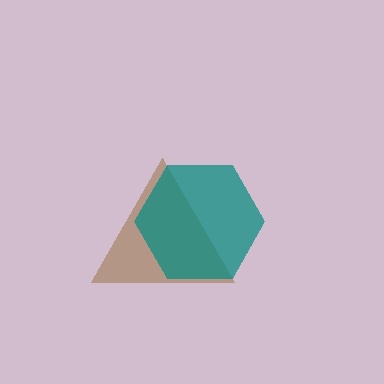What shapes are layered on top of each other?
The layered shapes are: a brown triangle, a teal hexagon.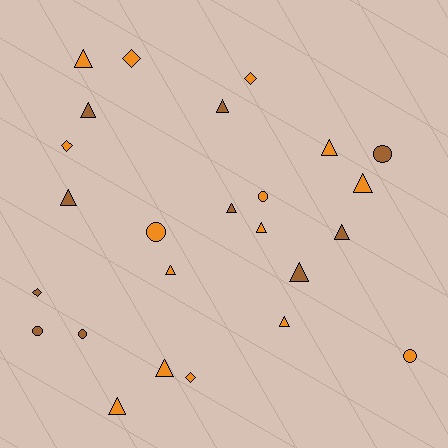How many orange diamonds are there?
There are 4 orange diamonds.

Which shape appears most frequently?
Triangle, with 14 objects.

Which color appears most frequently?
Orange, with 15 objects.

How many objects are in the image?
There are 25 objects.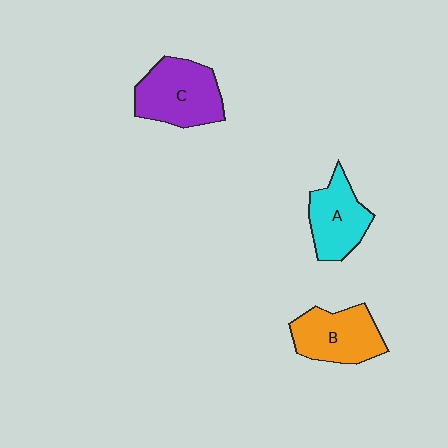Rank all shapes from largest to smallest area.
From largest to smallest: C (purple), B (orange), A (cyan).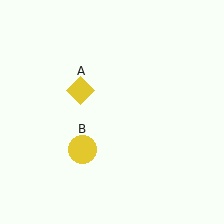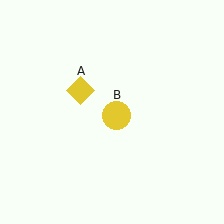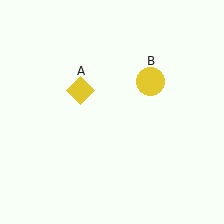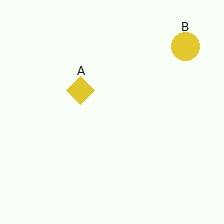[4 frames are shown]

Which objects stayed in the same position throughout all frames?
Yellow diamond (object A) remained stationary.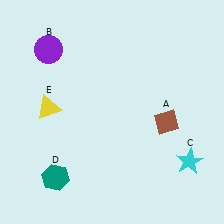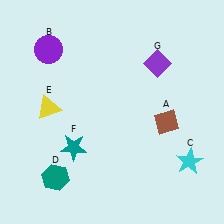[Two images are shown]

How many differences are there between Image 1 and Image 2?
There are 2 differences between the two images.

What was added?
A teal star (F), a purple diamond (G) were added in Image 2.